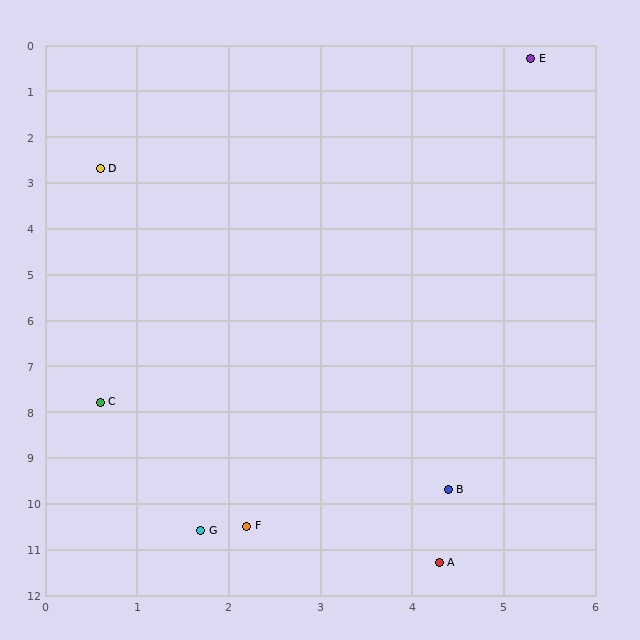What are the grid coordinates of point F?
Point F is at approximately (2.2, 10.5).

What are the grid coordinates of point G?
Point G is at approximately (1.7, 10.6).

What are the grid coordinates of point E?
Point E is at approximately (5.3, 0.3).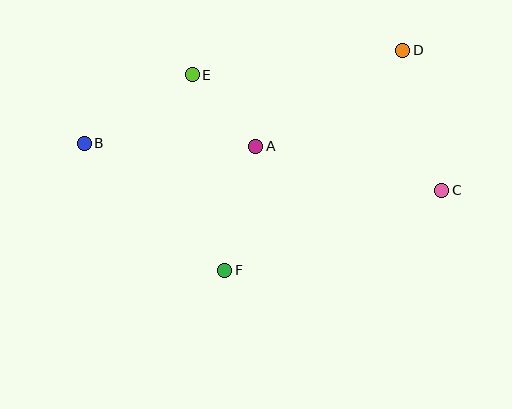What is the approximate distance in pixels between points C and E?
The distance between C and E is approximately 275 pixels.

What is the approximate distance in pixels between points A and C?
The distance between A and C is approximately 191 pixels.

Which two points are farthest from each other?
Points B and C are farthest from each other.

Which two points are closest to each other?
Points A and E are closest to each other.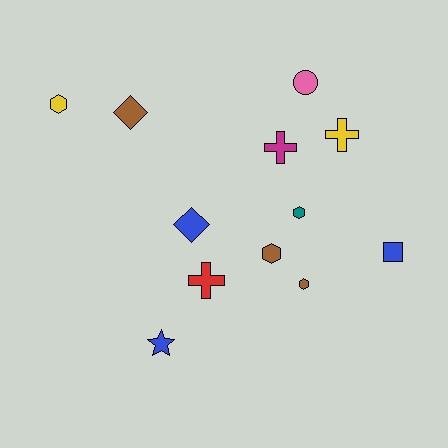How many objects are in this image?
There are 12 objects.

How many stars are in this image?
There is 1 star.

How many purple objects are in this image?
There are no purple objects.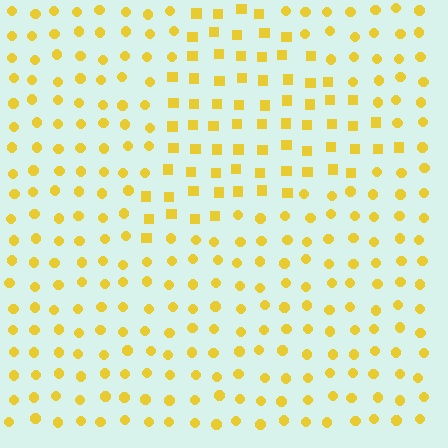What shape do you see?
I see a triangle.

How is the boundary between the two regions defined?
The boundary is defined by a change in element shape: squares inside vs. circles outside. All elements share the same color and spacing.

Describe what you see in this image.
The image is filled with small yellow elements arranged in a uniform grid. A triangle-shaped region contains squares, while the surrounding area contains circles. The boundary is defined purely by the change in element shape.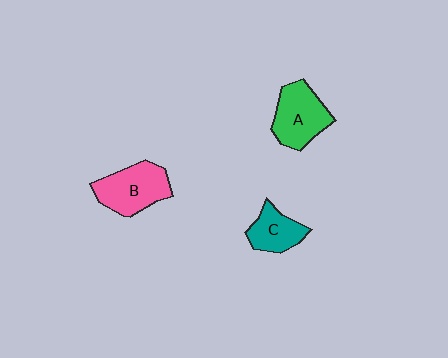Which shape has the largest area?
Shape B (pink).